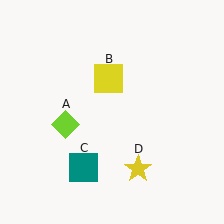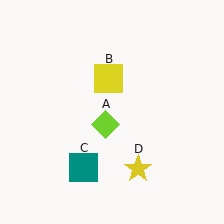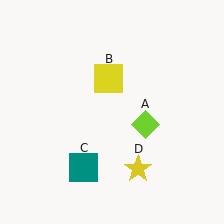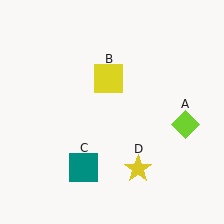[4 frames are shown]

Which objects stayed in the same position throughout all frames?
Yellow square (object B) and teal square (object C) and yellow star (object D) remained stationary.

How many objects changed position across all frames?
1 object changed position: lime diamond (object A).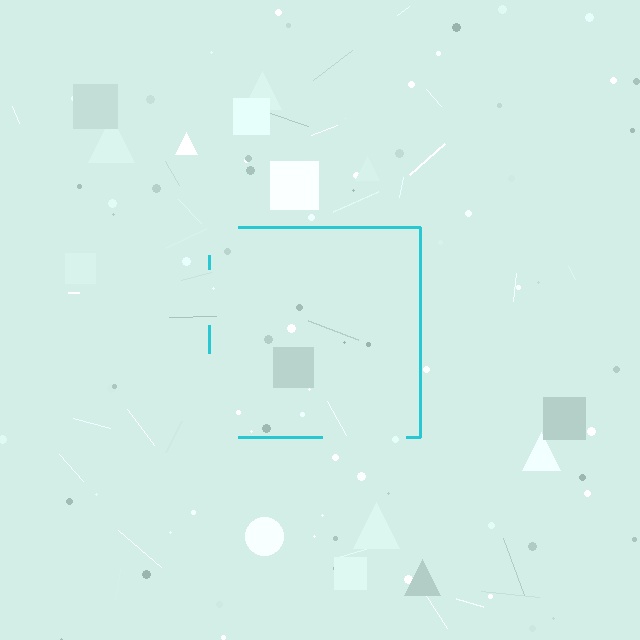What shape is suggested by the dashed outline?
The dashed outline suggests a square.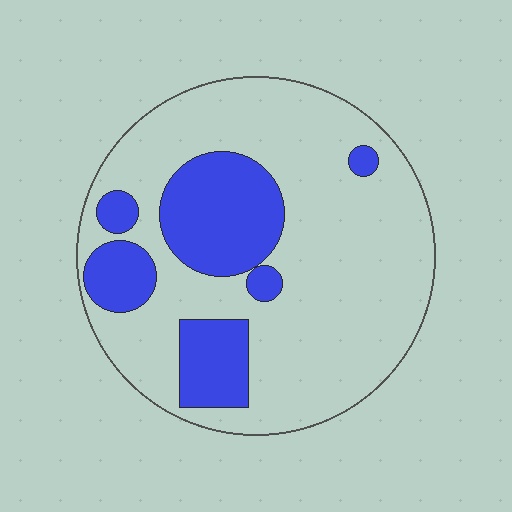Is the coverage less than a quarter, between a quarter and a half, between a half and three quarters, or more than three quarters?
Between a quarter and a half.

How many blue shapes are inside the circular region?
6.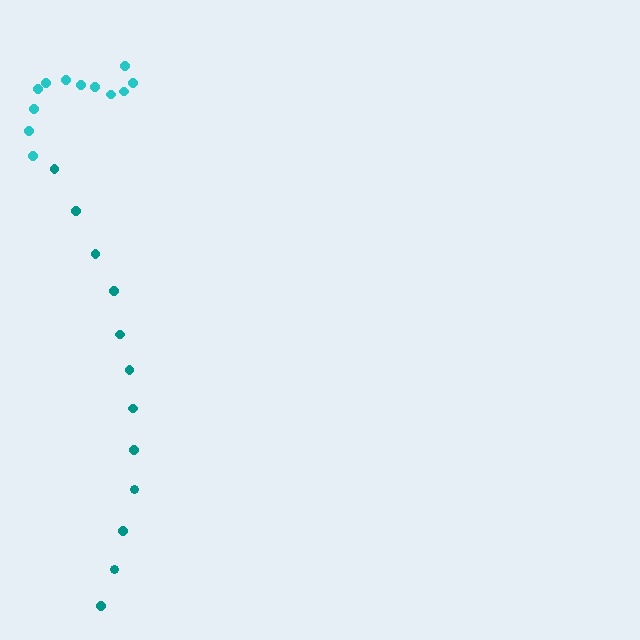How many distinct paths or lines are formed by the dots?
There are 2 distinct paths.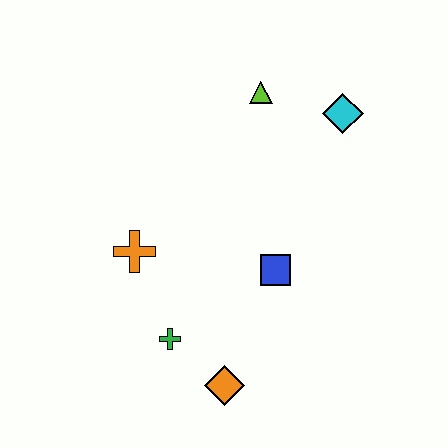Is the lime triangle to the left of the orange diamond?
No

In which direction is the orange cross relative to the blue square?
The orange cross is to the left of the blue square.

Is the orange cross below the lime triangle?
Yes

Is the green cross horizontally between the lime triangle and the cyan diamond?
No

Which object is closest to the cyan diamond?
The lime triangle is closest to the cyan diamond.